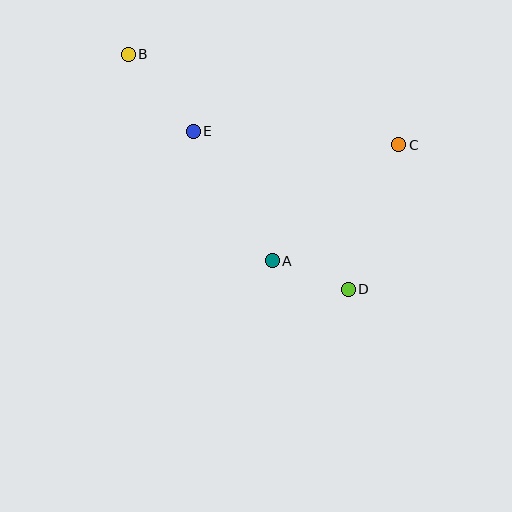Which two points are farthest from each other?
Points B and D are farthest from each other.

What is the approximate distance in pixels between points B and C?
The distance between B and C is approximately 285 pixels.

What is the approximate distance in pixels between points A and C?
The distance between A and C is approximately 172 pixels.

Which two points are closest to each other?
Points A and D are closest to each other.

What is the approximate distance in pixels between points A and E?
The distance between A and E is approximately 152 pixels.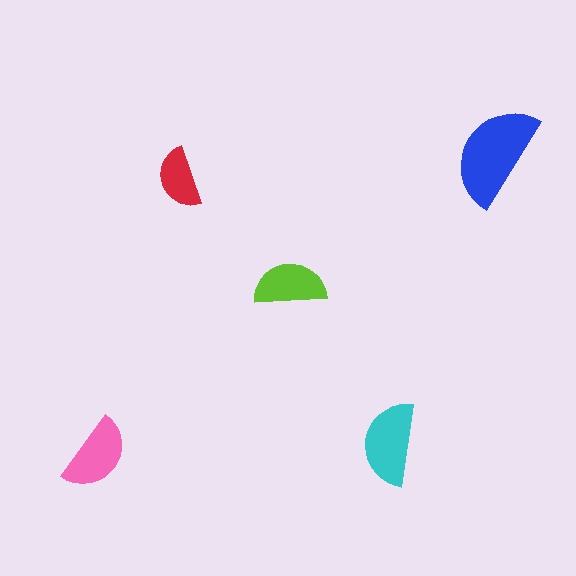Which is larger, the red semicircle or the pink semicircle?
The pink one.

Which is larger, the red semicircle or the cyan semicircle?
The cyan one.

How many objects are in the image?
There are 5 objects in the image.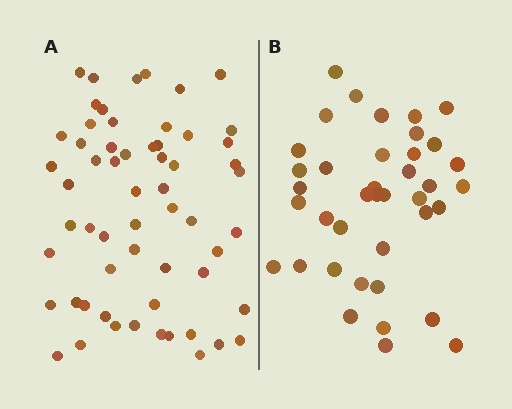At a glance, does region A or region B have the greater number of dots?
Region A (the left region) has more dots.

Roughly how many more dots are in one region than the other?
Region A has approximately 20 more dots than region B.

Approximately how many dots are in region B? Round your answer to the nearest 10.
About 40 dots. (The exact count is 39, which rounds to 40.)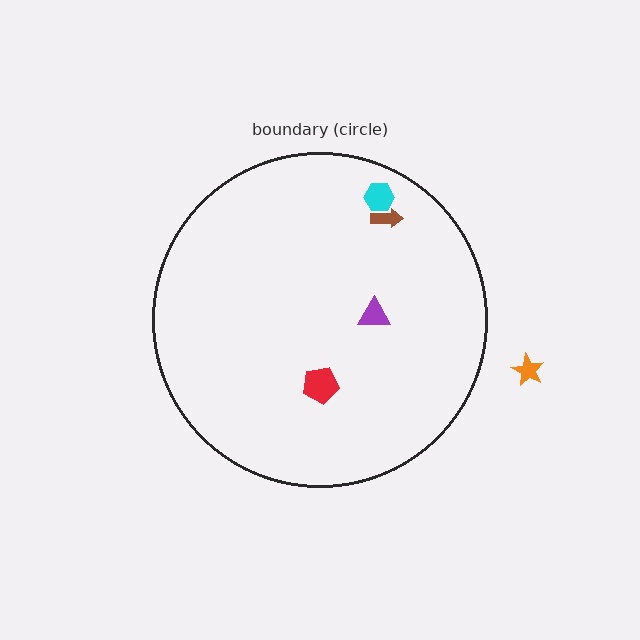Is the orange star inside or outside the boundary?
Outside.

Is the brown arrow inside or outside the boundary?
Inside.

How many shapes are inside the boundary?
4 inside, 1 outside.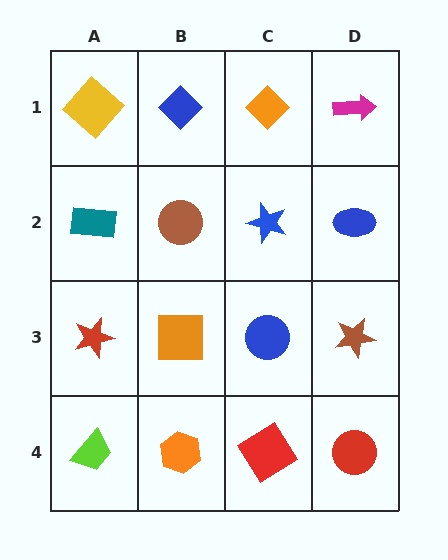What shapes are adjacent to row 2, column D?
A magenta arrow (row 1, column D), a brown star (row 3, column D), a blue star (row 2, column C).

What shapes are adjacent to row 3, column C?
A blue star (row 2, column C), a red diamond (row 4, column C), an orange square (row 3, column B), a brown star (row 3, column D).